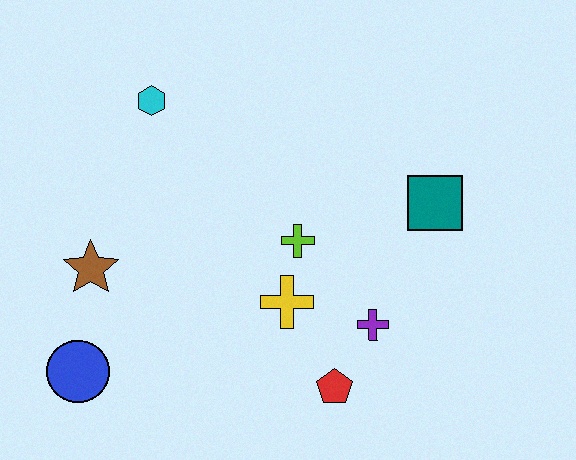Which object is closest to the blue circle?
The brown star is closest to the blue circle.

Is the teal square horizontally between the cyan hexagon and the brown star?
No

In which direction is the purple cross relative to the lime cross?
The purple cross is below the lime cross.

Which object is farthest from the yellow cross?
The cyan hexagon is farthest from the yellow cross.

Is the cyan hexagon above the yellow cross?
Yes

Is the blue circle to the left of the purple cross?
Yes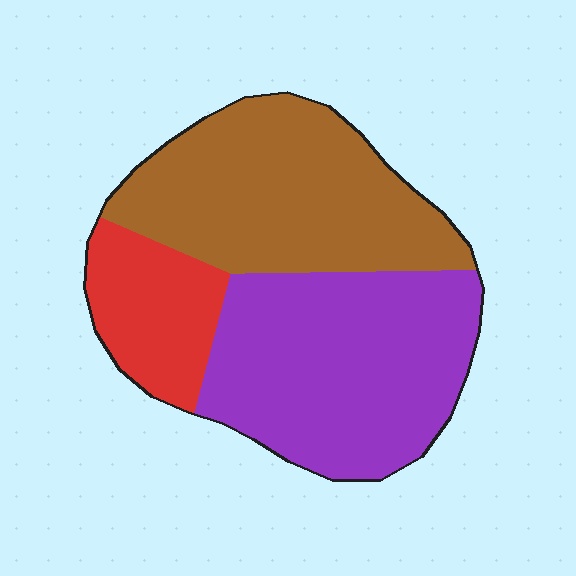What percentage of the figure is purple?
Purple covers around 45% of the figure.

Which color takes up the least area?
Red, at roughly 15%.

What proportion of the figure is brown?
Brown covers about 40% of the figure.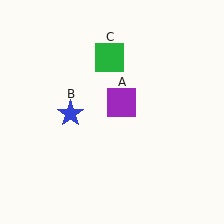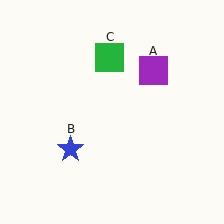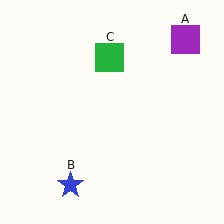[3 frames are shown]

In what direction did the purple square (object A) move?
The purple square (object A) moved up and to the right.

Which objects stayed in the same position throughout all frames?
Green square (object C) remained stationary.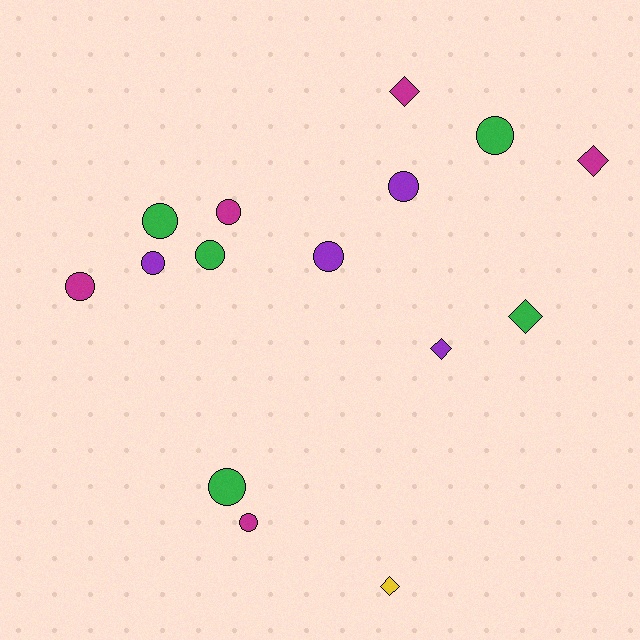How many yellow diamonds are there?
There is 1 yellow diamond.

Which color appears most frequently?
Green, with 5 objects.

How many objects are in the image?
There are 15 objects.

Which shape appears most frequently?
Circle, with 10 objects.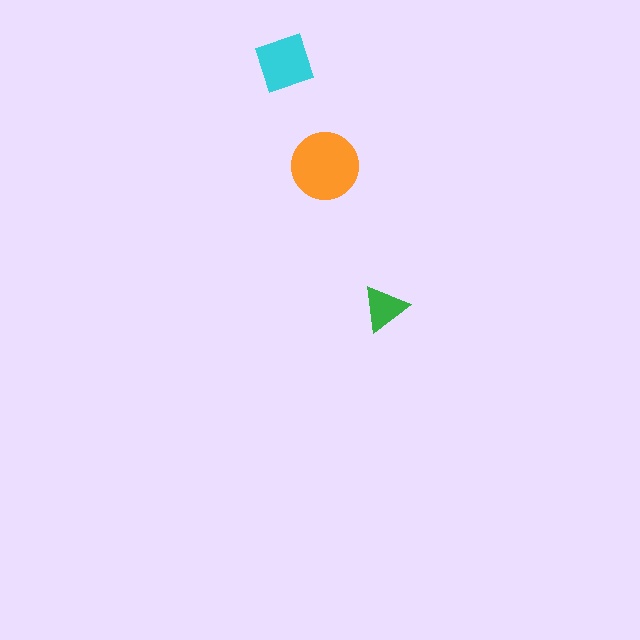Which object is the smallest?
The green triangle.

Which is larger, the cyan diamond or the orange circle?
The orange circle.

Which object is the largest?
The orange circle.